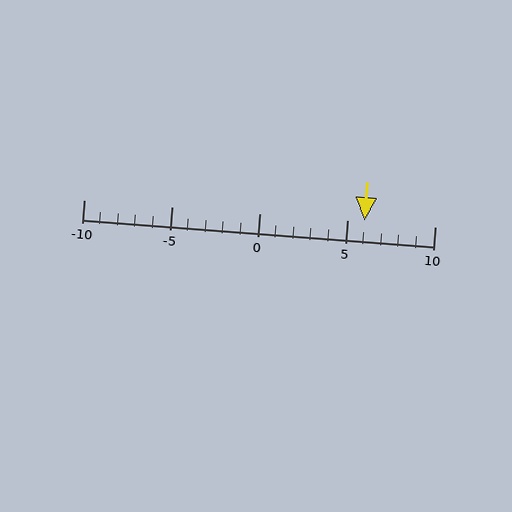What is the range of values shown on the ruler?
The ruler shows values from -10 to 10.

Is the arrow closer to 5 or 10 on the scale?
The arrow is closer to 5.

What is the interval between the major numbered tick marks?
The major tick marks are spaced 5 units apart.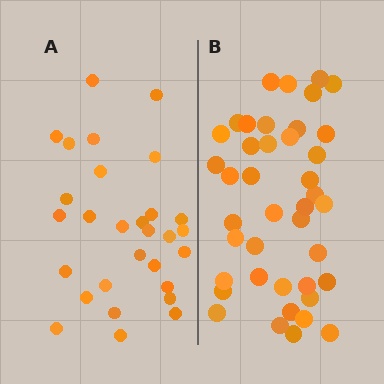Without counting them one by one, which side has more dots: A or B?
Region B (the right region) has more dots.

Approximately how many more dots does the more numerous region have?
Region B has roughly 12 or so more dots than region A.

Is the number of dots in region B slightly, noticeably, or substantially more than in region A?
Region B has noticeably more, but not dramatically so. The ratio is roughly 1.4 to 1.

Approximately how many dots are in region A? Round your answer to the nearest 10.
About 30 dots. (The exact count is 29, which rounds to 30.)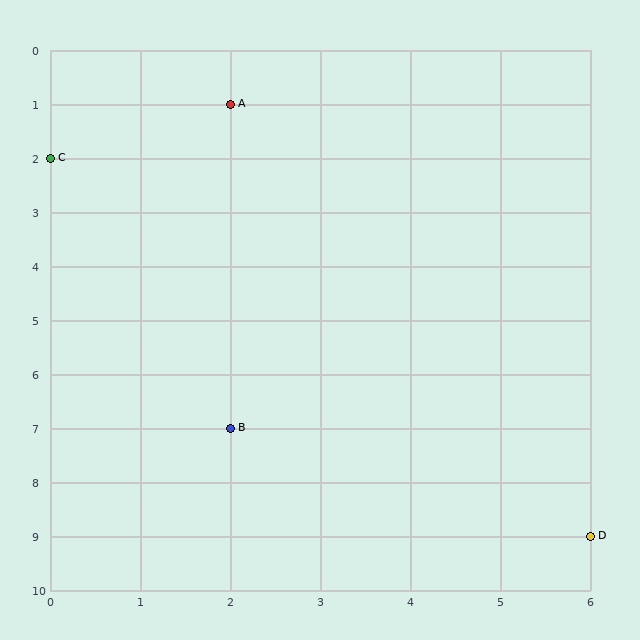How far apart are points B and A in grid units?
Points B and A are 6 rows apart.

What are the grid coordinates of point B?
Point B is at grid coordinates (2, 7).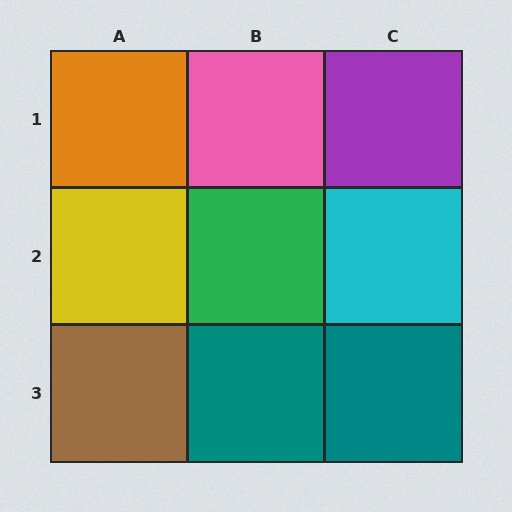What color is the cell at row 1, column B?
Pink.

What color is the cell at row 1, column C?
Purple.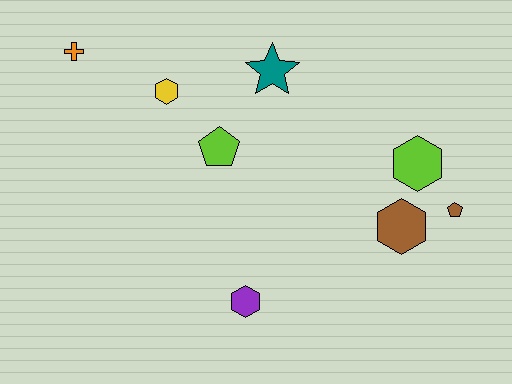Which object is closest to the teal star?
The lime pentagon is closest to the teal star.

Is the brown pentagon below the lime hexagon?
Yes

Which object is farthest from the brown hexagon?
The orange cross is farthest from the brown hexagon.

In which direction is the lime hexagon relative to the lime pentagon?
The lime hexagon is to the right of the lime pentagon.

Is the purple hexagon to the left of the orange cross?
No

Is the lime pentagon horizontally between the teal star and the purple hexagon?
No